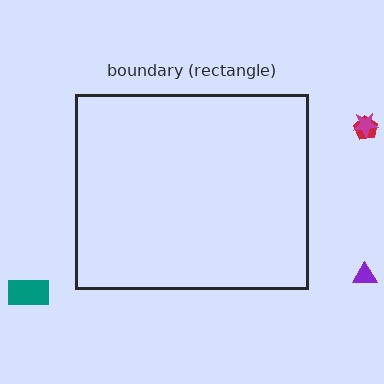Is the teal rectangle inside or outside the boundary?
Outside.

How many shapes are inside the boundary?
0 inside, 4 outside.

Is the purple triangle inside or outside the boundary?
Outside.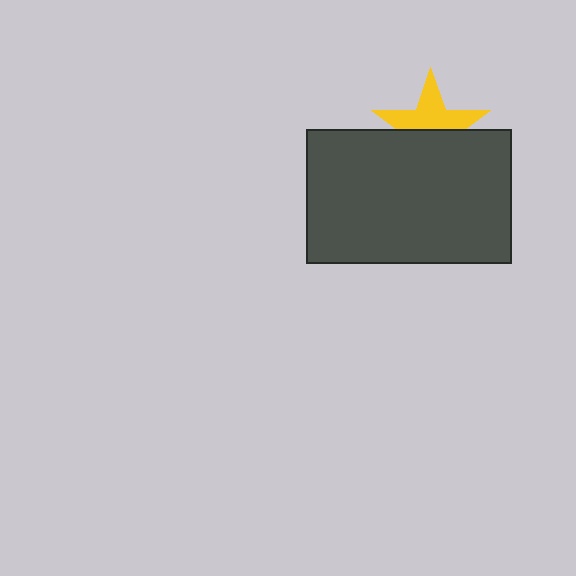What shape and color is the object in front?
The object in front is a dark gray rectangle.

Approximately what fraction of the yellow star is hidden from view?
Roughly 46% of the yellow star is hidden behind the dark gray rectangle.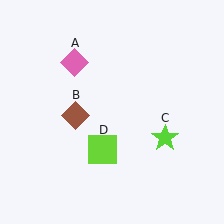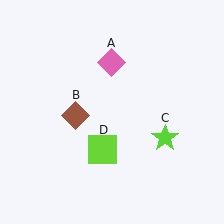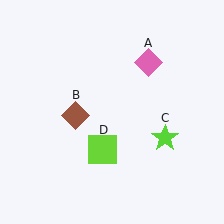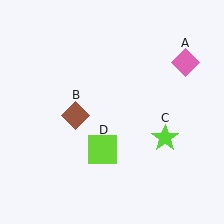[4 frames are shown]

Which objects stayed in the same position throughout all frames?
Brown diamond (object B) and lime star (object C) and lime square (object D) remained stationary.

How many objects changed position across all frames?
1 object changed position: pink diamond (object A).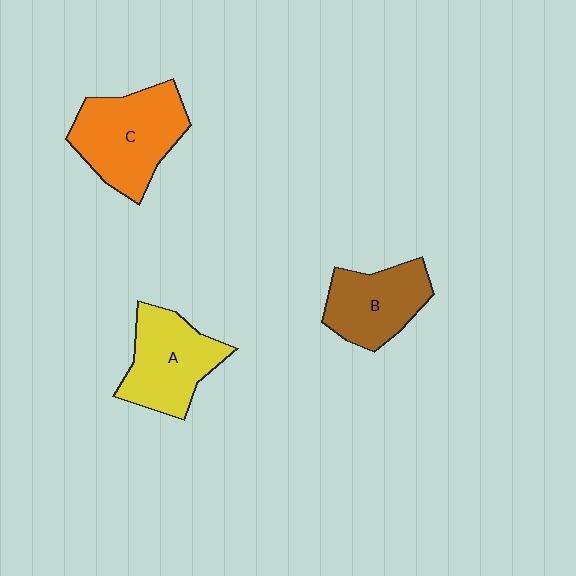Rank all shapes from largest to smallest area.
From largest to smallest: C (orange), A (yellow), B (brown).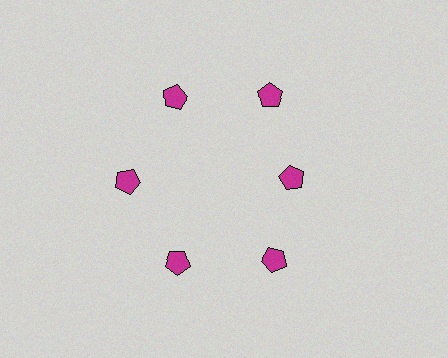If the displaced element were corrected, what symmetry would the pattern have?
It would have 6-fold rotational symmetry — the pattern would map onto itself every 60 degrees.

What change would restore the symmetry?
The symmetry would be restored by moving it outward, back onto the ring so that all 6 pentagons sit at equal angles and equal distance from the center.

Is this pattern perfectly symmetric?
No. The 6 magenta pentagons are arranged in a ring, but one element near the 3 o'clock position is pulled inward toward the center, breaking the 6-fold rotational symmetry.